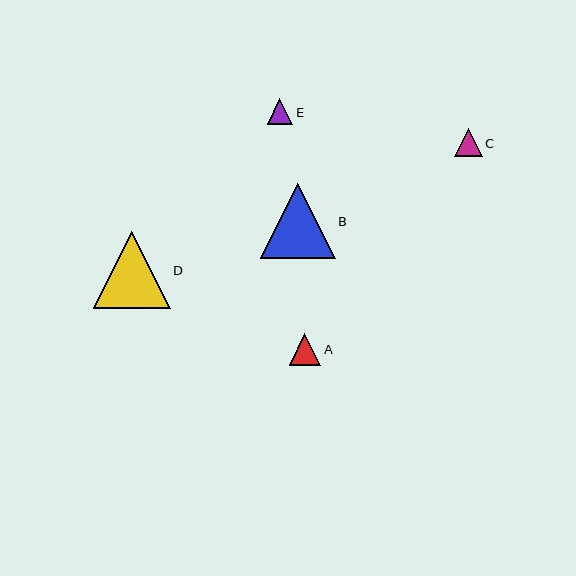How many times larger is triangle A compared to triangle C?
Triangle A is approximately 1.1 times the size of triangle C.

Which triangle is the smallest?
Triangle E is the smallest with a size of approximately 26 pixels.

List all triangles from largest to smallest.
From largest to smallest: D, B, A, C, E.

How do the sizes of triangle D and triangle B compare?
Triangle D and triangle B are approximately the same size.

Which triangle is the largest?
Triangle D is the largest with a size of approximately 77 pixels.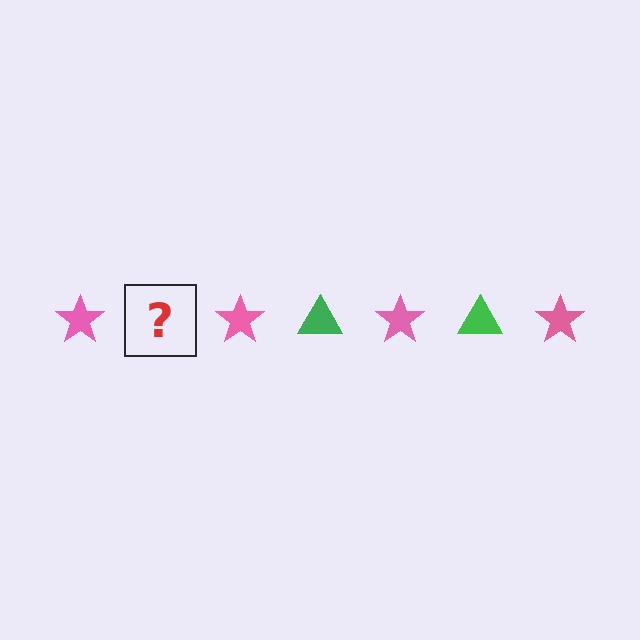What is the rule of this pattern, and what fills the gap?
The rule is that the pattern alternates between pink star and green triangle. The gap should be filled with a green triangle.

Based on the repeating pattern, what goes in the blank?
The blank should be a green triangle.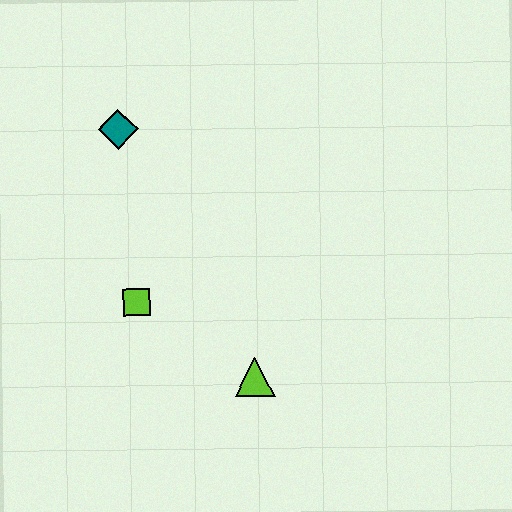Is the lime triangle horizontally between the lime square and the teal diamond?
No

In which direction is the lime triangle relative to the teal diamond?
The lime triangle is below the teal diamond.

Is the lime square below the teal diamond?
Yes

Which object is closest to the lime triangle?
The lime square is closest to the lime triangle.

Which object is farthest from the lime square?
The teal diamond is farthest from the lime square.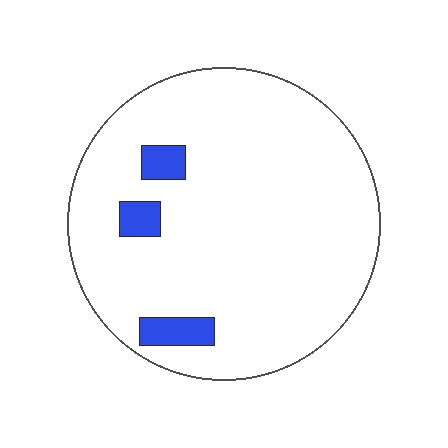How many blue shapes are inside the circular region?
3.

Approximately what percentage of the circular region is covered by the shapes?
Approximately 5%.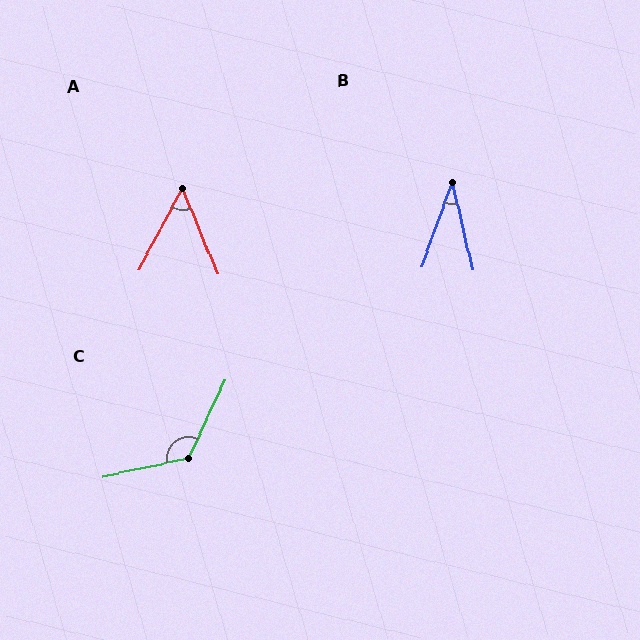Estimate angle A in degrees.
Approximately 50 degrees.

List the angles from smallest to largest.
B (33°), A (50°), C (127°).